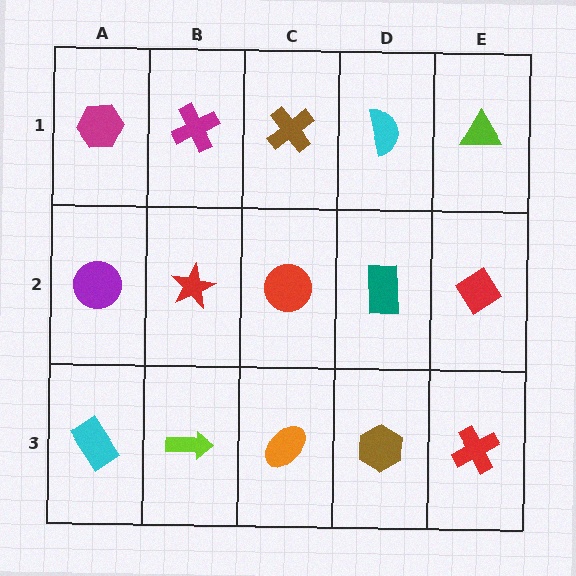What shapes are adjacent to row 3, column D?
A teal rectangle (row 2, column D), an orange ellipse (row 3, column C), a red cross (row 3, column E).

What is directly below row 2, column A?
A cyan rectangle.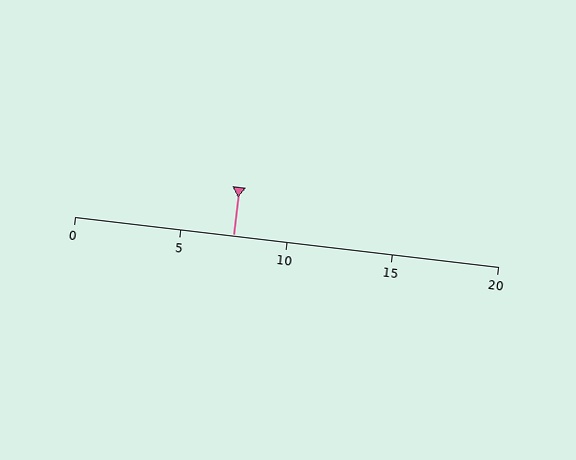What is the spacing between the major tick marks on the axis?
The major ticks are spaced 5 apart.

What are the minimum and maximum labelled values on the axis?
The axis runs from 0 to 20.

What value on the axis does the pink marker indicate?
The marker indicates approximately 7.5.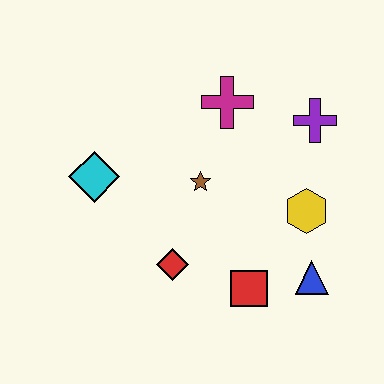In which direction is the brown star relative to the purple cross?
The brown star is to the left of the purple cross.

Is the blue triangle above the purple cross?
No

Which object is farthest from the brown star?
The blue triangle is farthest from the brown star.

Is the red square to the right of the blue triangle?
No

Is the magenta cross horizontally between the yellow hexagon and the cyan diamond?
Yes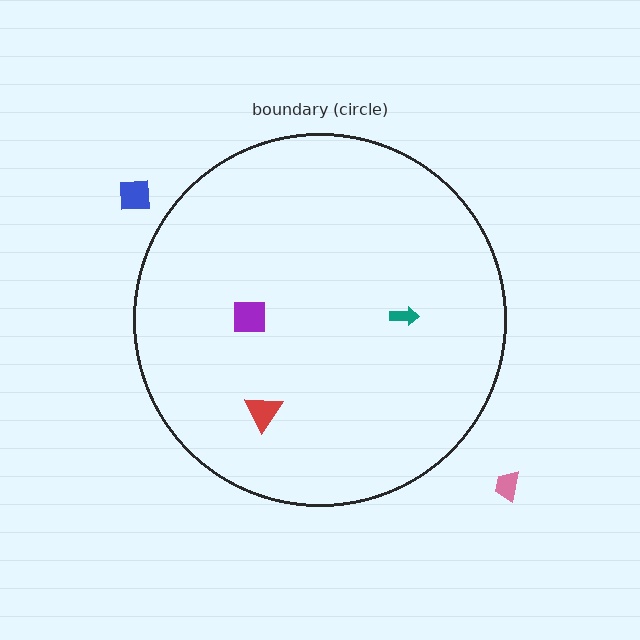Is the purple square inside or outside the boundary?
Inside.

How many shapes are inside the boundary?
3 inside, 2 outside.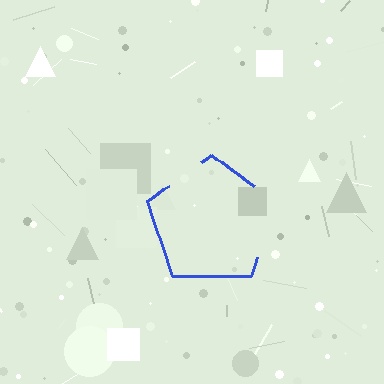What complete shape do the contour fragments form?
The contour fragments form a pentagon.